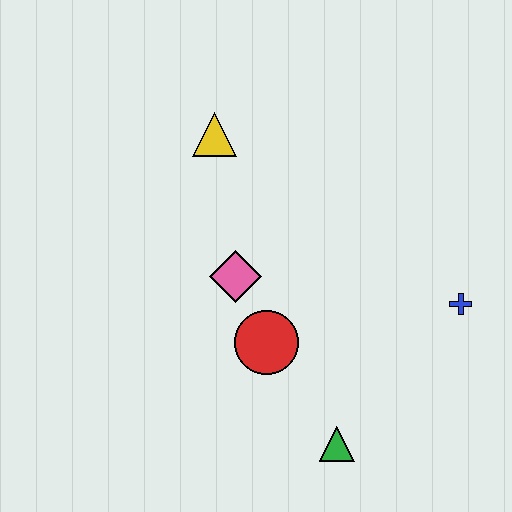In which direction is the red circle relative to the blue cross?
The red circle is to the left of the blue cross.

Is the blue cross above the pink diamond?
No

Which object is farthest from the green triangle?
The yellow triangle is farthest from the green triangle.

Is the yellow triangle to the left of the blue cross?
Yes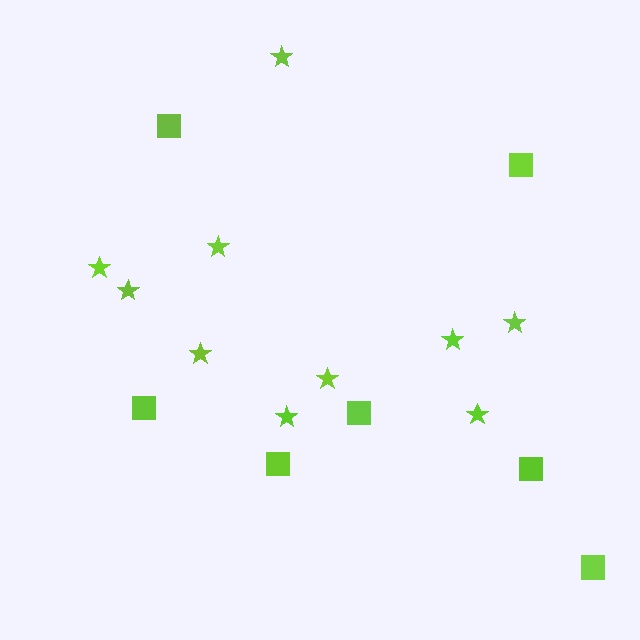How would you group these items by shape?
There are 2 groups: one group of stars (10) and one group of squares (7).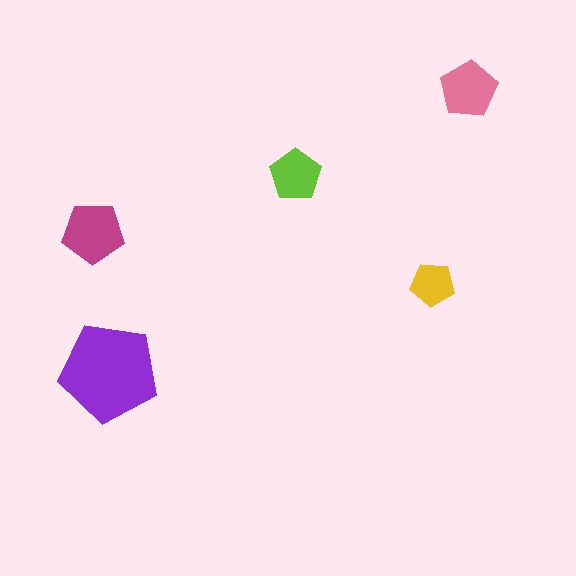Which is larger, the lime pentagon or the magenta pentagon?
The magenta one.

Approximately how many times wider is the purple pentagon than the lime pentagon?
About 2 times wider.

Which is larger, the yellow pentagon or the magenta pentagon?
The magenta one.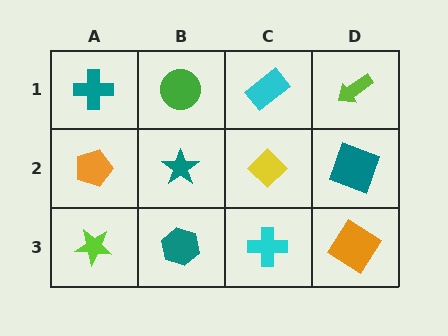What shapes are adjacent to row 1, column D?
A teal square (row 2, column D), a cyan rectangle (row 1, column C).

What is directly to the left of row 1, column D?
A cyan rectangle.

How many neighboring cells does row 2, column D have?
3.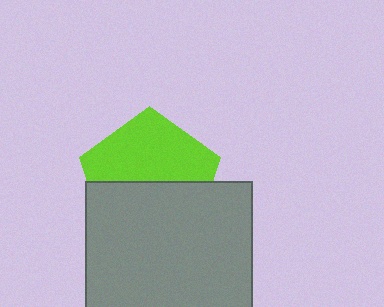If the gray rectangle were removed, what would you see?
You would see the complete lime pentagon.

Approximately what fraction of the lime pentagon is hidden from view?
Roughly 48% of the lime pentagon is hidden behind the gray rectangle.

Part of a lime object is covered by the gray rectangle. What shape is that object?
It is a pentagon.